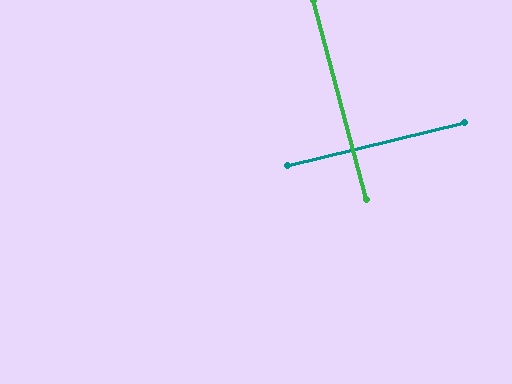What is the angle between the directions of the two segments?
Approximately 89 degrees.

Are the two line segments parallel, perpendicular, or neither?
Perpendicular — they meet at approximately 89°.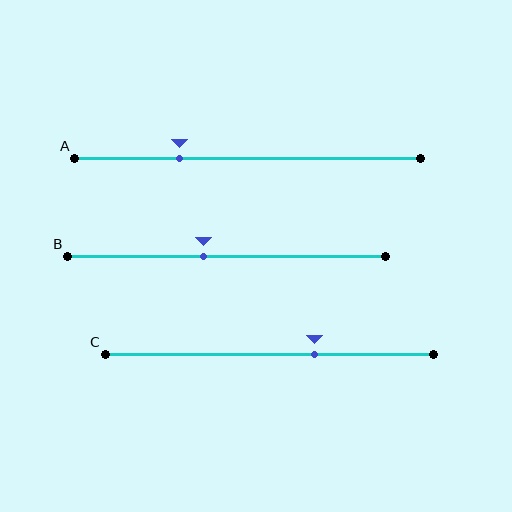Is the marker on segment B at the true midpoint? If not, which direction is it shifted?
No, the marker on segment B is shifted to the left by about 7% of the segment length.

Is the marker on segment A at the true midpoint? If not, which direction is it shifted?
No, the marker on segment A is shifted to the left by about 20% of the segment length.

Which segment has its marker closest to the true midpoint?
Segment B has its marker closest to the true midpoint.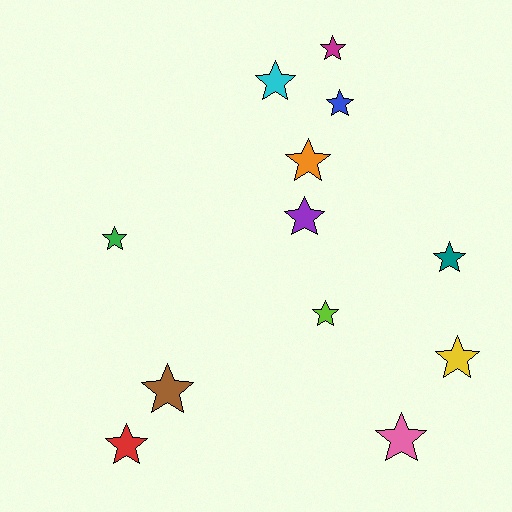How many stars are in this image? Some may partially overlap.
There are 12 stars.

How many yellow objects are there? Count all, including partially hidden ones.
There is 1 yellow object.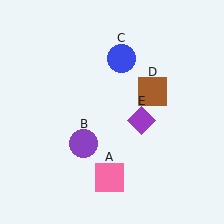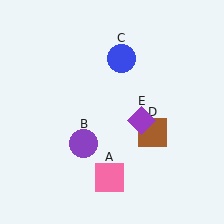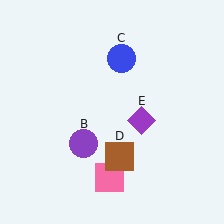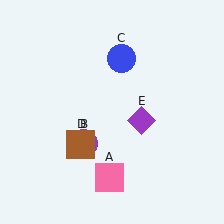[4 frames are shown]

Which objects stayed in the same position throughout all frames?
Pink square (object A) and purple circle (object B) and blue circle (object C) and purple diamond (object E) remained stationary.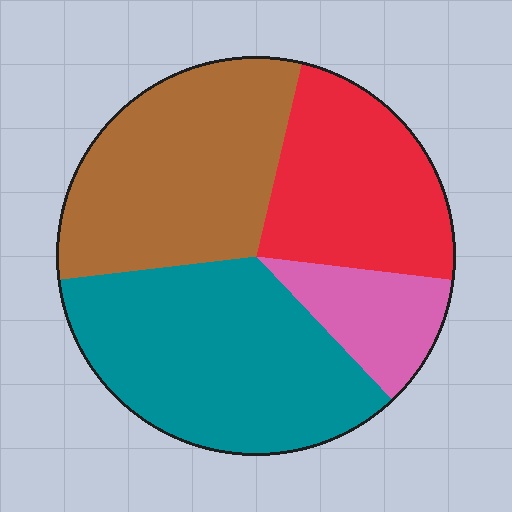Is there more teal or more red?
Teal.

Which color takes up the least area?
Pink, at roughly 10%.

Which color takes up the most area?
Teal, at roughly 35%.